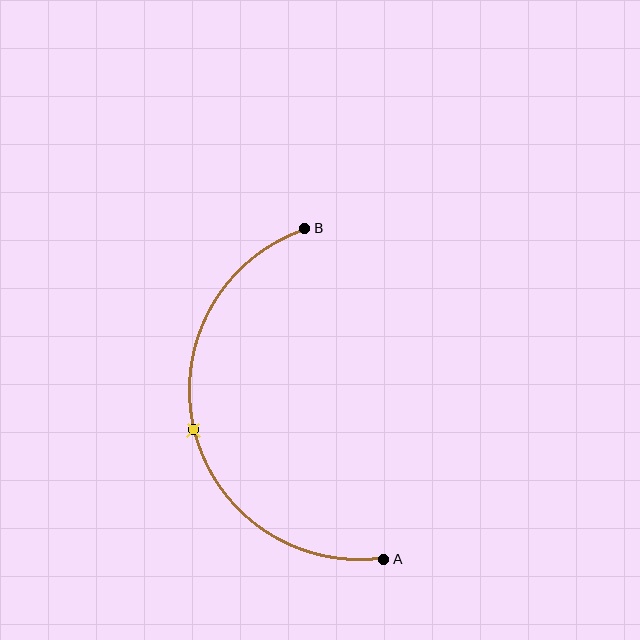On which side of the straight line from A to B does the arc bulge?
The arc bulges to the left of the straight line connecting A and B.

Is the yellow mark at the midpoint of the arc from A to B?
Yes. The yellow mark lies on the arc at equal arc-length from both A and B — it is the arc midpoint.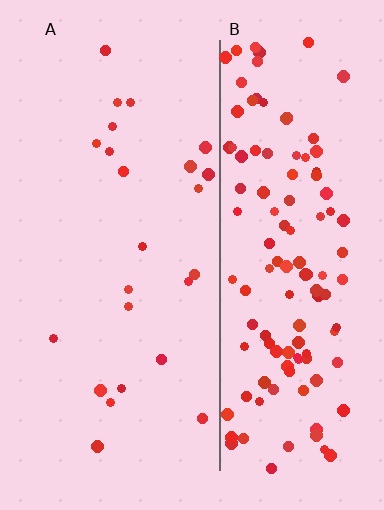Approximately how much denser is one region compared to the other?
Approximately 5.6× — region B over region A.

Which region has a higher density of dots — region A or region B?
B (the right).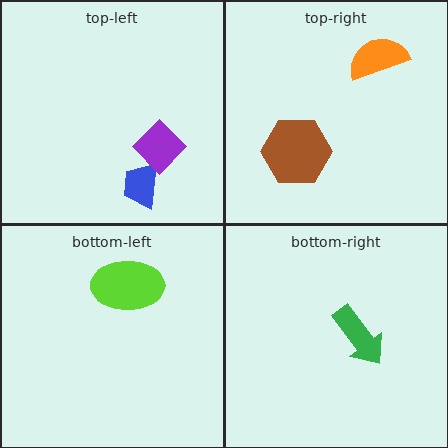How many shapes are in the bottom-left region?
1.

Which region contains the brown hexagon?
The top-right region.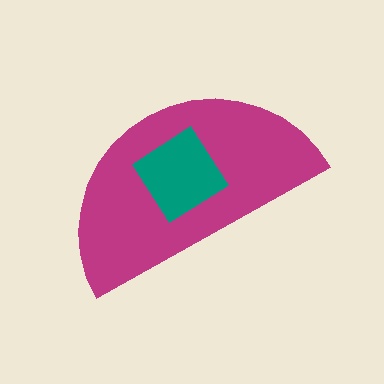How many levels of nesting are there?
2.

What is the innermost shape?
The teal diamond.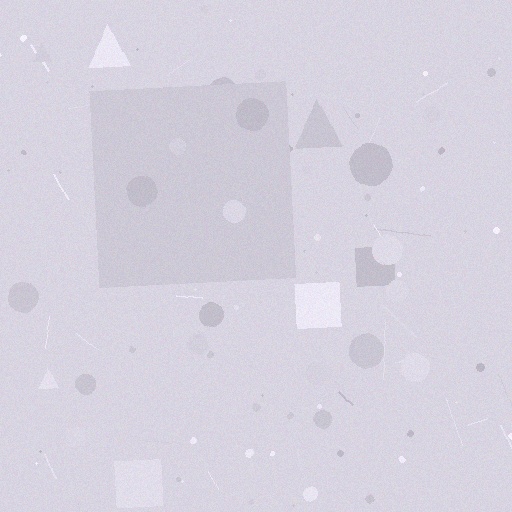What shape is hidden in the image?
A square is hidden in the image.